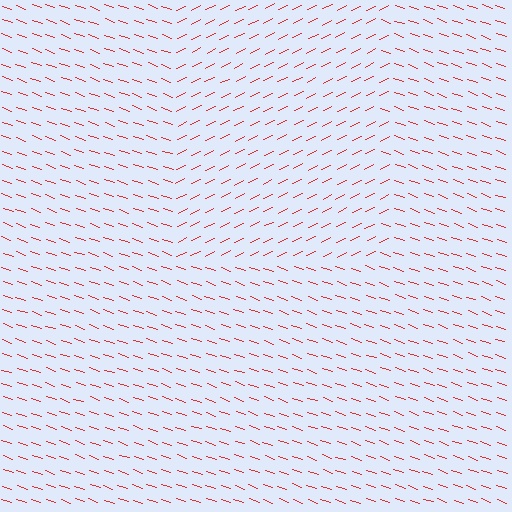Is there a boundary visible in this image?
Yes, there is a texture boundary formed by a change in line orientation.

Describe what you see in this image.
The image is filled with small red line segments. A rectangle region in the image has lines oriented differently from the surrounding lines, creating a visible texture boundary.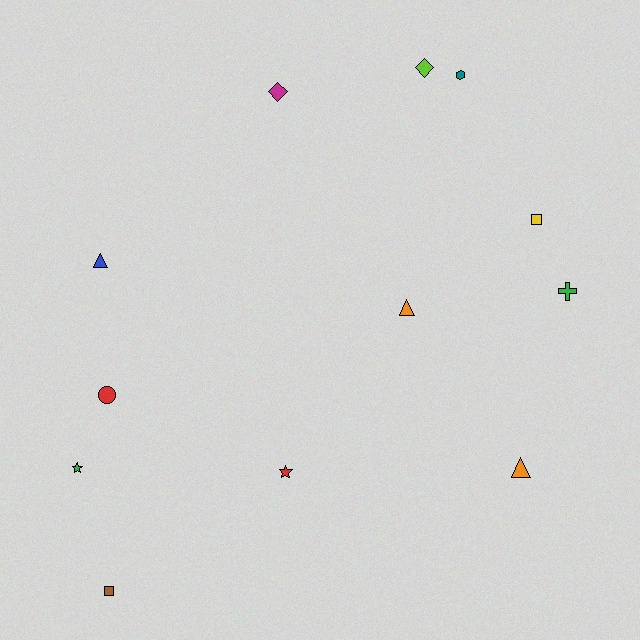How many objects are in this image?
There are 12 objects.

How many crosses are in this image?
There is 1 cross.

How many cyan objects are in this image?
There are no cyan objects.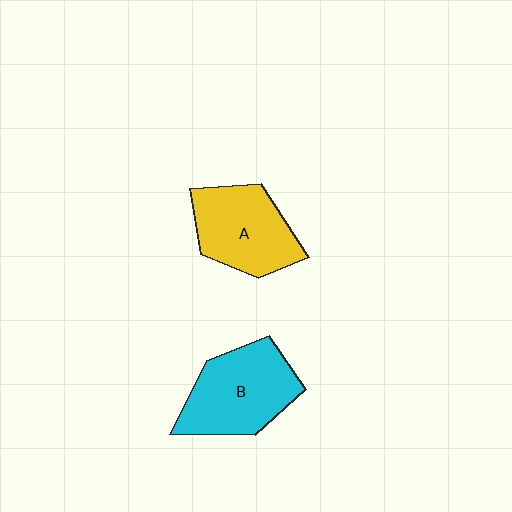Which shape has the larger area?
Shape B (cyan).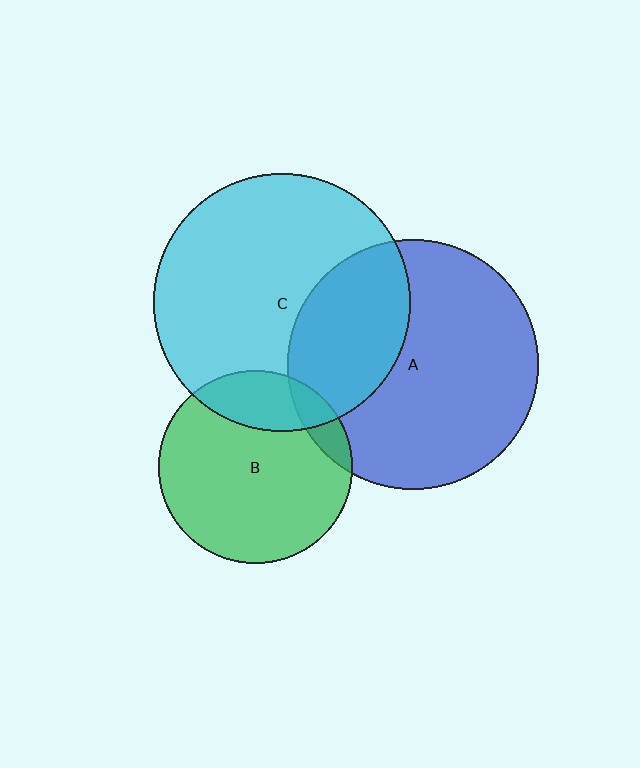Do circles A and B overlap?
Yes.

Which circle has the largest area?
Circle C (cyan).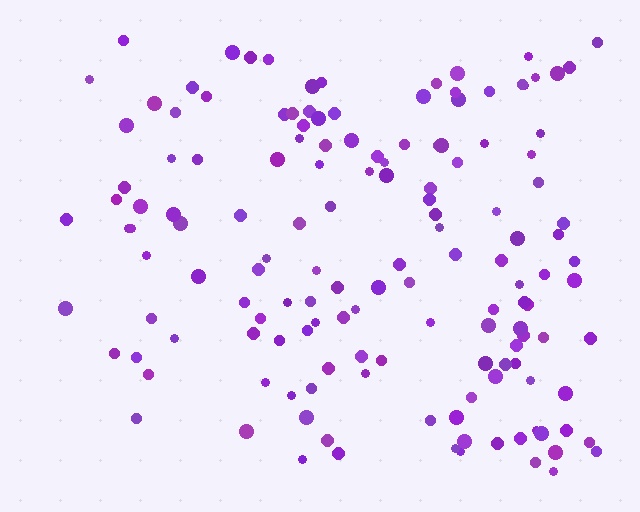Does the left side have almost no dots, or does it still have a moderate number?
Still a moderate number, just noticeably fewer than the right.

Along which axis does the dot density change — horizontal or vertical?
Horizontal.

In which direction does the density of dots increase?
From left to right, with the right side densest.